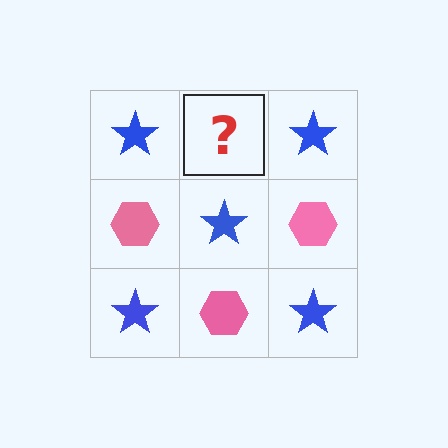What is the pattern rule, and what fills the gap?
The rule is that it alternates blue star and pink hexagon in a checkerboard pattern. The gap should be filled with a pink hexagon.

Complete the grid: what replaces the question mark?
The question mark should be replaced with a pink hexagon.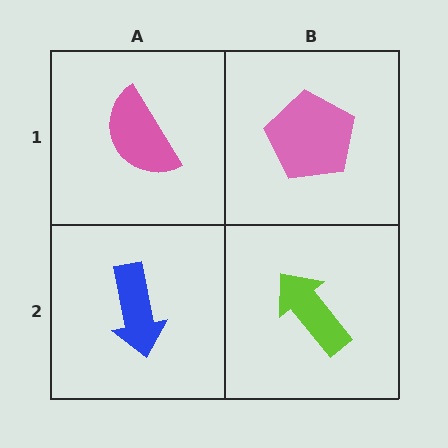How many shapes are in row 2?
2 shapes.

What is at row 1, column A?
A pink semicircle.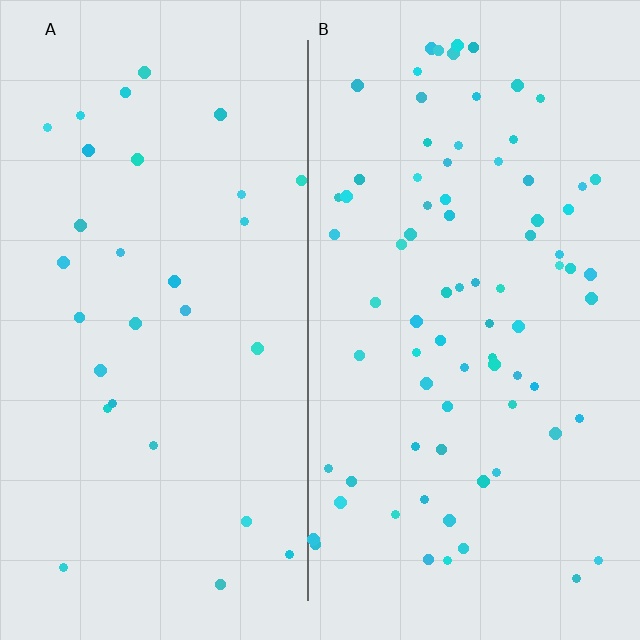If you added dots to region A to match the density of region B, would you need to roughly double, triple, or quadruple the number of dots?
Approximately triple.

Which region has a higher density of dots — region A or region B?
B (the right).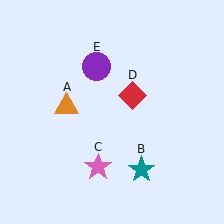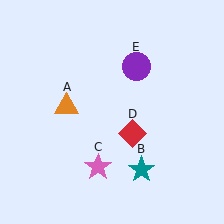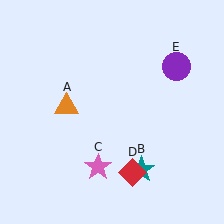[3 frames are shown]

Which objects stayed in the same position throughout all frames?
Orange triangle (object A) and teal star (object B) and pink star (object C) remained stationary.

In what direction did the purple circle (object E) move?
The purple circle (object E) moved right.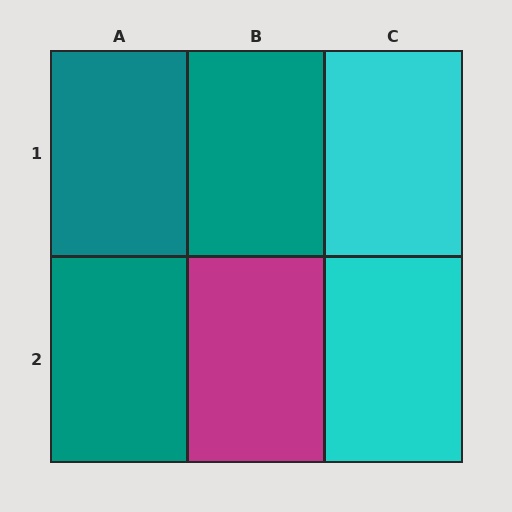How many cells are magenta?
1 cell is magenta.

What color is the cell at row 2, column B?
Magenta.